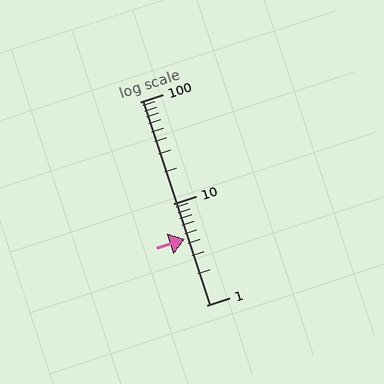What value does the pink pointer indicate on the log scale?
The pointer indicates approximately 4.5.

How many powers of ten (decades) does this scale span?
The scale spans 2 decades, from 1 to 100.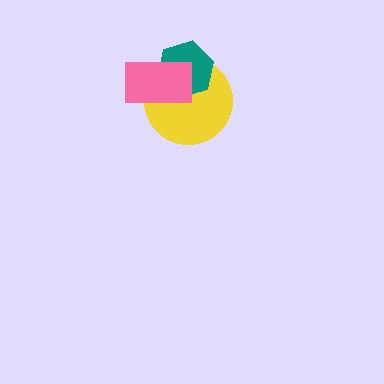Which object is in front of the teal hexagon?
The pink rectangle is in front of the teal hexagon.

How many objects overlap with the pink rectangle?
2 objects overlap with the pink rectangle.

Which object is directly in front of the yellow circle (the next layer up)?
The teal hexagon is directly in front of the yellow circle.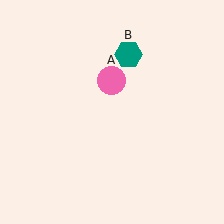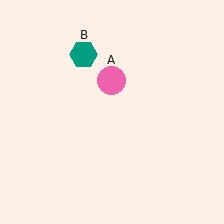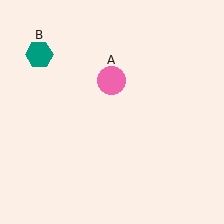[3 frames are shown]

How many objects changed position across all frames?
1 object changed position: teal hexagon (object B).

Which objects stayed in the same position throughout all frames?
Pink circle (object A) remained stationary.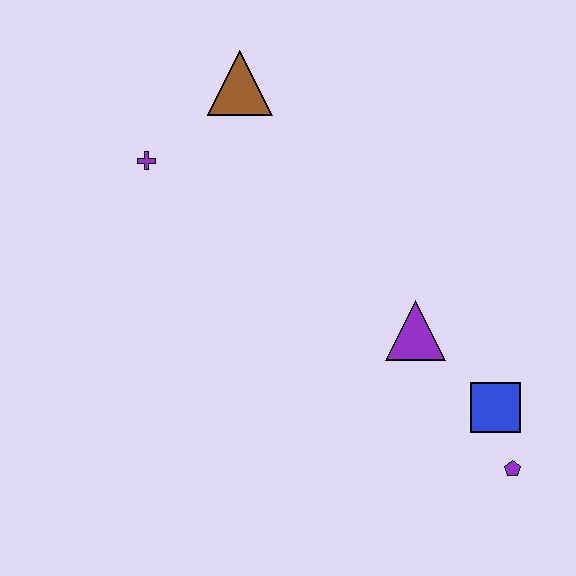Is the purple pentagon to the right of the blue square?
Yes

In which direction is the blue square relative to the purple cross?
The blue square is to the right of the purple cross.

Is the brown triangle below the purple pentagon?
No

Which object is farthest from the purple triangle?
The purple cross is farthest from the purple triangle.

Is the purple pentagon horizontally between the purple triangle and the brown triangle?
No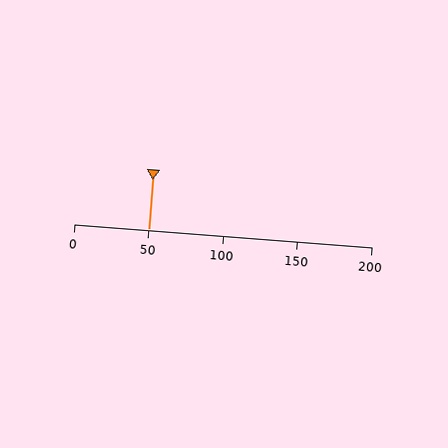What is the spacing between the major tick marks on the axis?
The major ticks are spaced 50 apart.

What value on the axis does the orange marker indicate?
The marker indicates approximately 50.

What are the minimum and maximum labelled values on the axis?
The axis runs from 0 to 200.